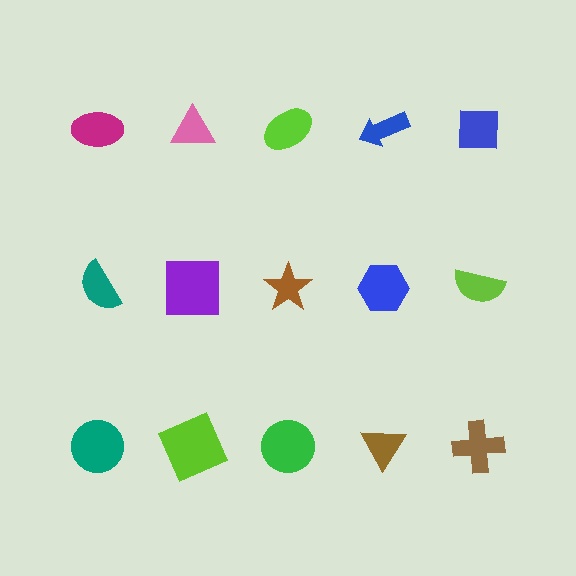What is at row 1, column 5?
A blue square.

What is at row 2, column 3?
A brown star.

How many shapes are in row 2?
5 shapes.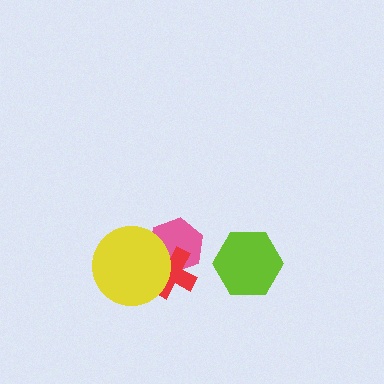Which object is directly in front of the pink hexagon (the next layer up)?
The red cross is directly in front of the pink hexagon.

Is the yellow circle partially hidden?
No, no other shape covers it.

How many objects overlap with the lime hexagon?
0 objects overlap with the lime hexagon.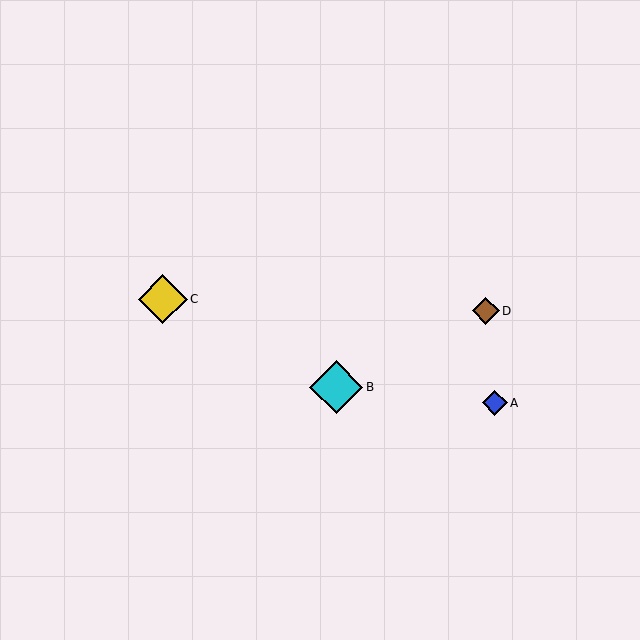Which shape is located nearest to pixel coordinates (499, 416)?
The blue diamond (labeled A) at (495, 403) is nearest to that location.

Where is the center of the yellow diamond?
The center of the yellow diamond is at (163, 299).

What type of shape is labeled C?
Shape C is a yellow diamond.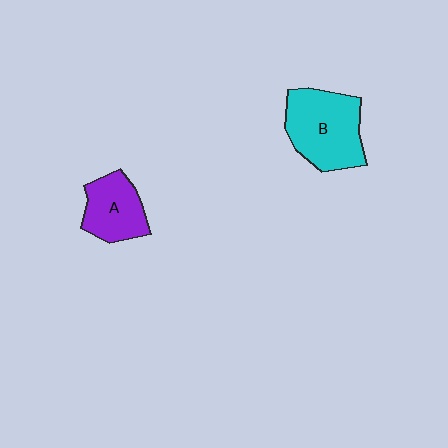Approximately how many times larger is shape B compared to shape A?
Approximately 1.5 times.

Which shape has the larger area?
Shape B (cyan).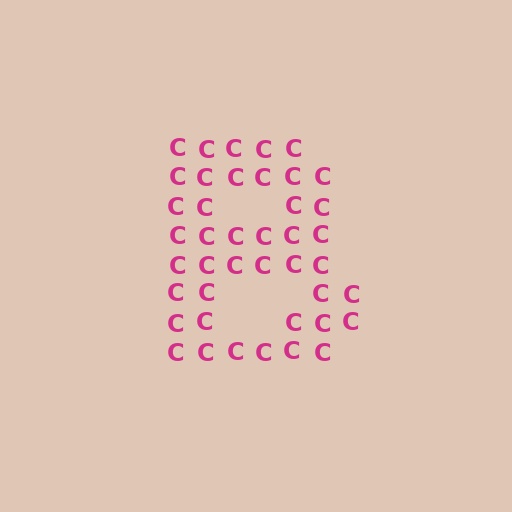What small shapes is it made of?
It is made of small letter C's.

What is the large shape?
The large shape is the letter B.